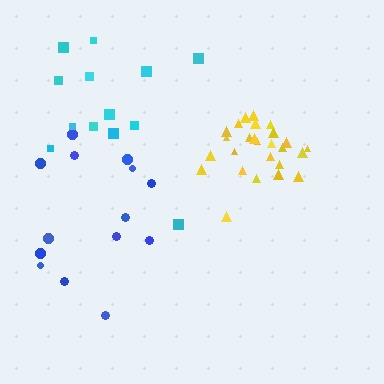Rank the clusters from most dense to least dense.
yellow, blue, cyan.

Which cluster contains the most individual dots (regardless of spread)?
Yellow (26).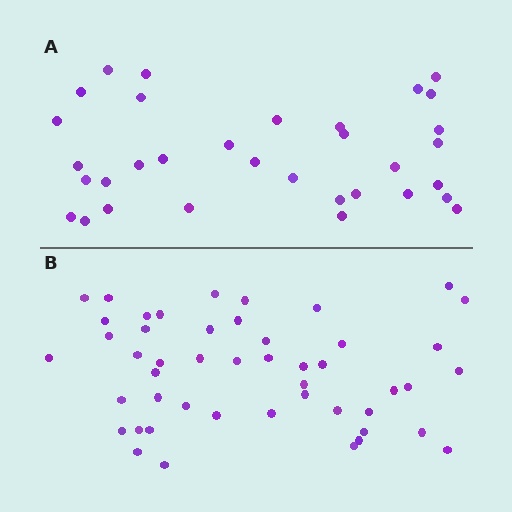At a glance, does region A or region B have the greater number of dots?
Region B (the bottom region) has more dots.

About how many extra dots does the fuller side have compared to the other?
Region B has approximately 15 more dots than region A.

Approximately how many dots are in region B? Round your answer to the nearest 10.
About 50 dots. (The exact count is 48, which rounds to 50.)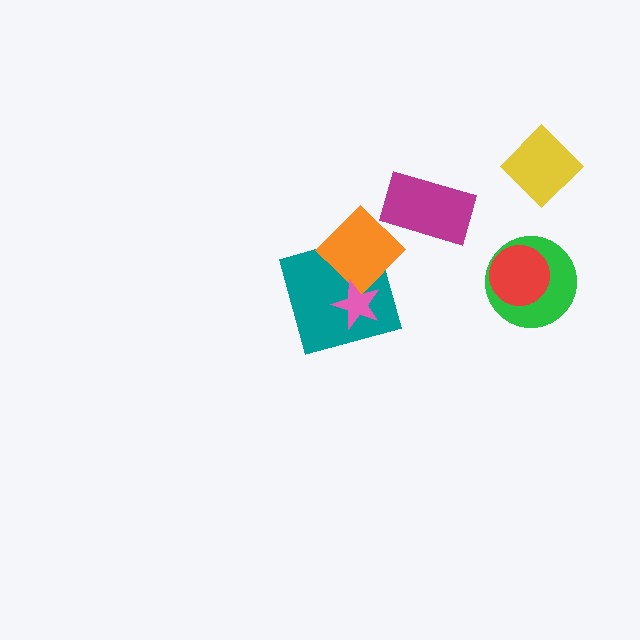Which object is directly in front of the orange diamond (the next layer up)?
The pink star is directly in front of the orange diamond.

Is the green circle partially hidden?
Yes, it is partially covered by another shape.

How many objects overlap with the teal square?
2 objects overlap with the teal square.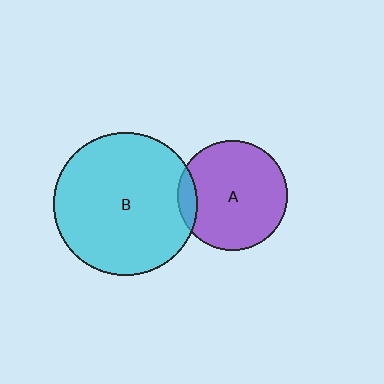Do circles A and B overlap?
Yes.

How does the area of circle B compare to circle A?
Approximately 1.7 times.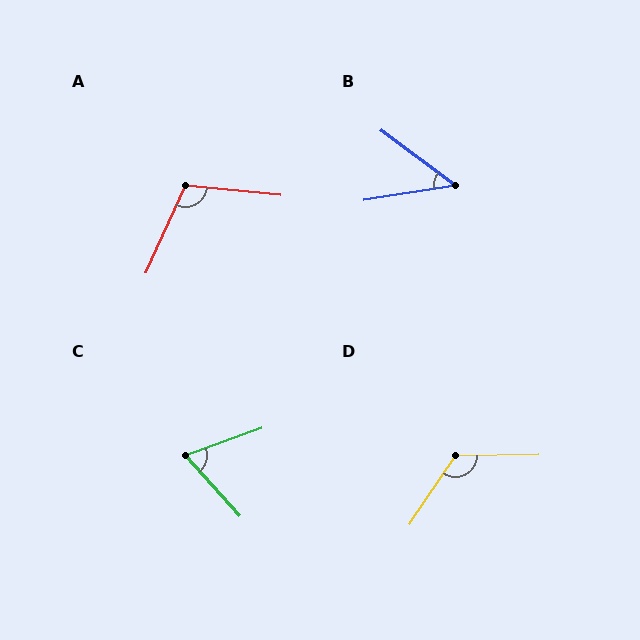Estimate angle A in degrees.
Approximately 108 degrees.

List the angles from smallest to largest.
B (45°), C (68°), A (108°), D (125°).